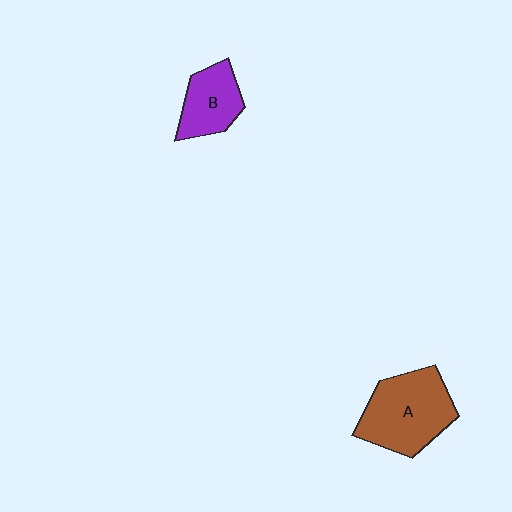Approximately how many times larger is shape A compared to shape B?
Approximately 1.7 times.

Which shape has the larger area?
Shape A (brown).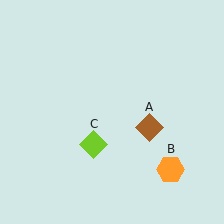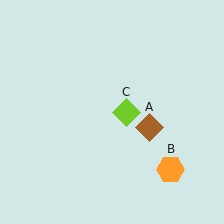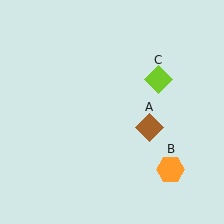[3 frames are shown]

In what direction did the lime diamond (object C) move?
The lime diamond (object C) moved up and to the right.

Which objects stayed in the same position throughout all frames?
Brown diamond (object A) and orange hexagon (object B) remained stationary.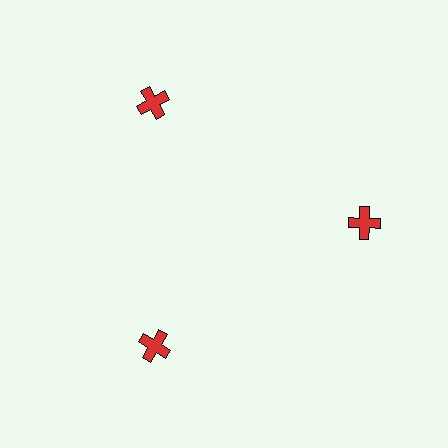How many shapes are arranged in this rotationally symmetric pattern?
There are 3 shapes, arranged in 3 groups of 1.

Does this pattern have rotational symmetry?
Yes, this pattern has 3-fold rotational symmetry. It looks the same after rotating 120 degrees around the center.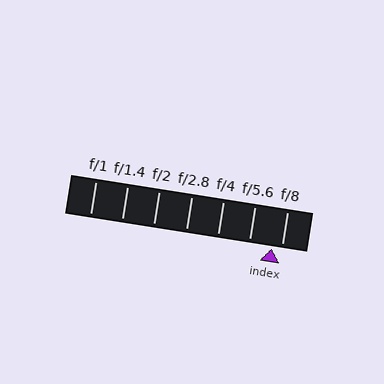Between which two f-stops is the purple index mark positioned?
The index mark is between f/5.6 and f/8.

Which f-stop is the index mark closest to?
The index mark is closest to f/8.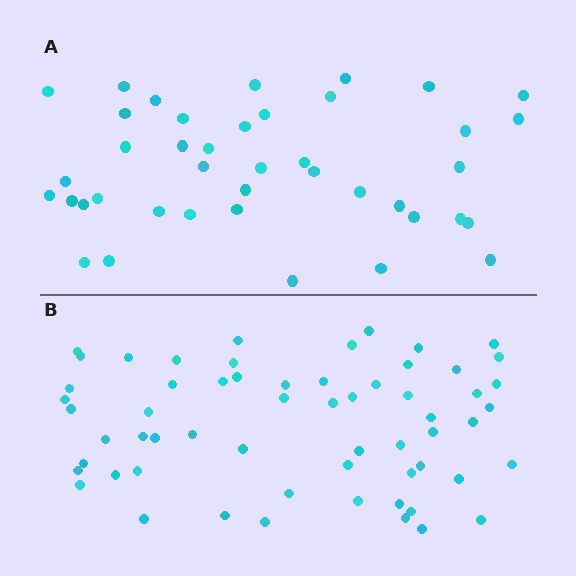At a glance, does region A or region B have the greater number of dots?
Region B (the bottom region) has more dots.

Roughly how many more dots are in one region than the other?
Region B has approximately 20 more dots than region A.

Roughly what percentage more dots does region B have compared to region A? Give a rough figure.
About 45% more.